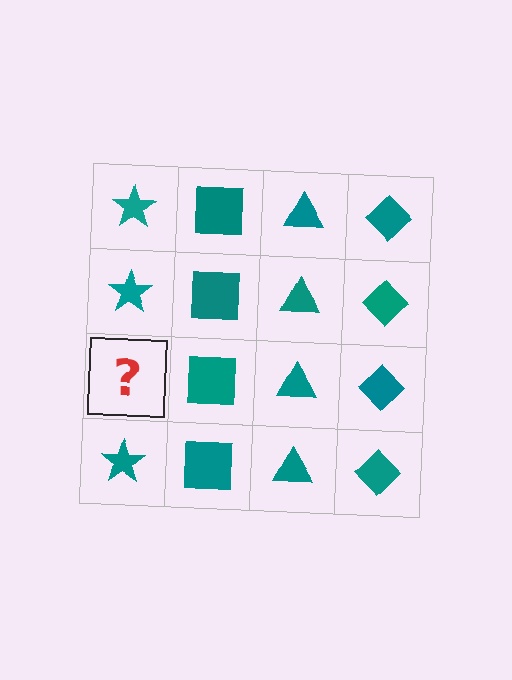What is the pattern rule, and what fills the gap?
The rule is that each column has a consistent shape. The gap should be filled with a teal star.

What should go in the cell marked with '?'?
The missing cell should contain a teal star.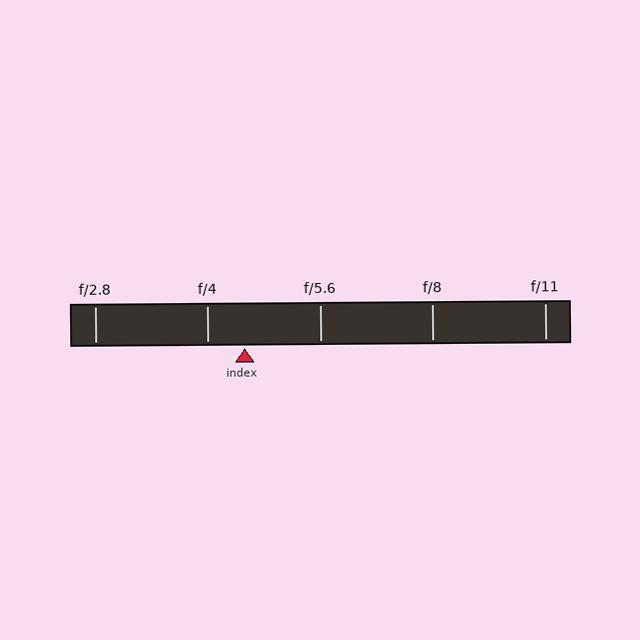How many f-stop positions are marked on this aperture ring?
There are 5 f-stop positions marked.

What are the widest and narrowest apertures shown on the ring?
The widest aperture shown is f/2.8 and the narrowest is f/11.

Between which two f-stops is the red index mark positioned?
The index mark is between f/4 and f/5.6.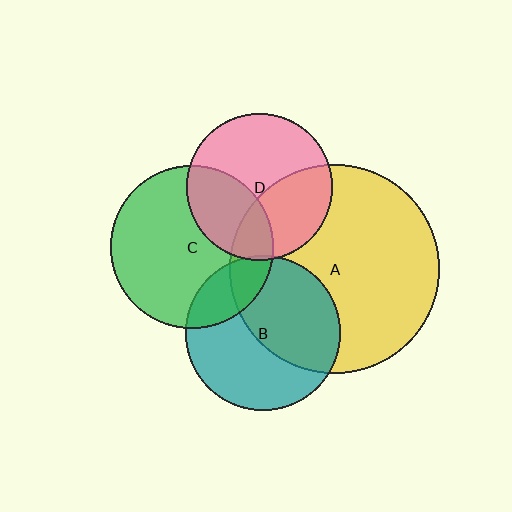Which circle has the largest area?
Circle A (yellow).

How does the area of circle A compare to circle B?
Approximately 1.8 times.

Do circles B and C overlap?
Yes.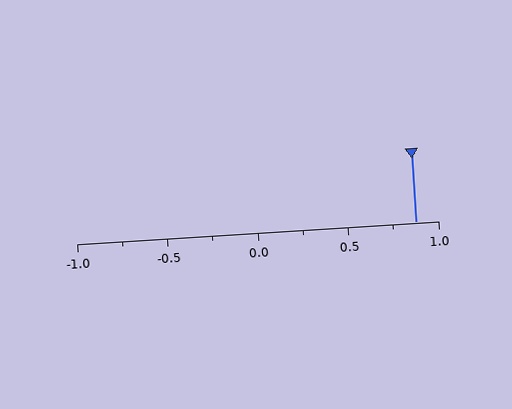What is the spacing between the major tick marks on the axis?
The major ticks are spaced 0.5 apart.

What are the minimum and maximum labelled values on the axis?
The axis runs from -1.0 to 1.0.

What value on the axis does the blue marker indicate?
The marker indicates approximately 0.88.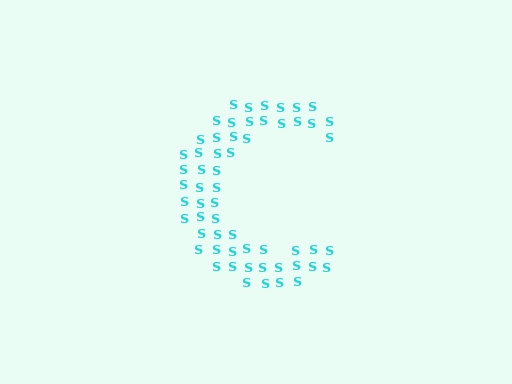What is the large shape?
The large shape is the letter C.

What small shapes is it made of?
It is made of small letter S's.